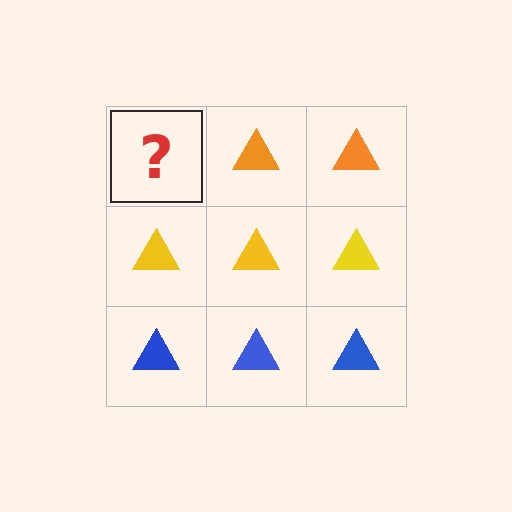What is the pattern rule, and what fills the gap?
The rule is that each row has a consistent color. The gap should be filled with an orange triangle.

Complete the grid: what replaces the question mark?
The question mark should be replaced with an orange triangle.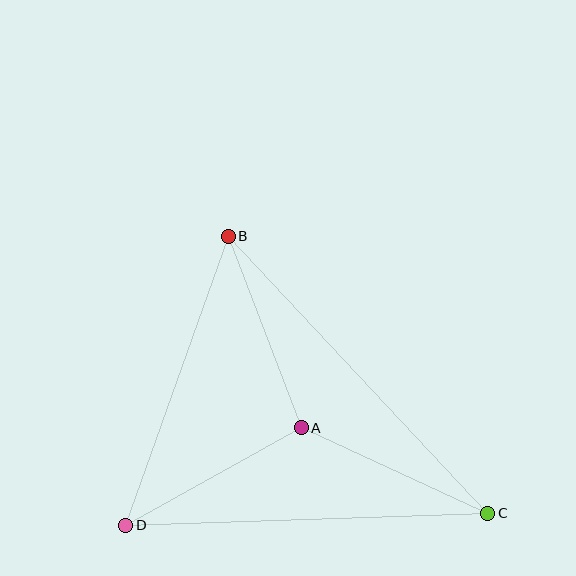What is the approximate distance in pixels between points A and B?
The distance between A and B is approximately 205 pixels.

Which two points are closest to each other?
Points A and D are closest to each other.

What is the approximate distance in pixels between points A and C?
The distance between A and C is approximately 205 pixels.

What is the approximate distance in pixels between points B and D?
The distance between B and D is approximately 307 pixels.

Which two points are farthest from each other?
Points B and C are farthest from each other.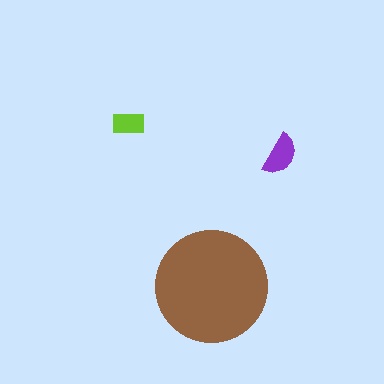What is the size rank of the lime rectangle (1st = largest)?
3rd.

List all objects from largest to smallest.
The brown circle, the purple semicircle, the lime rectangle.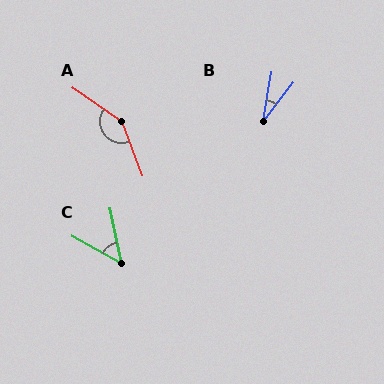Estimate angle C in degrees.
Approximately 49 degrees.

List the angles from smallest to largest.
B (28°), C (49°), A (145°).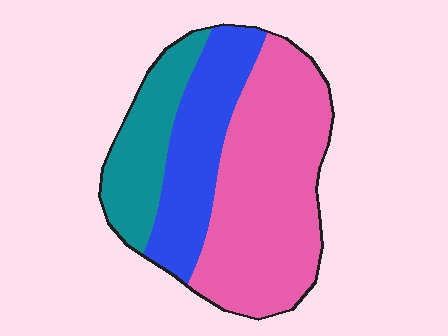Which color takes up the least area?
Teal, at roughly 20%.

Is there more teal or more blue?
Blue.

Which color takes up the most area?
Pink, at roughly 55%.